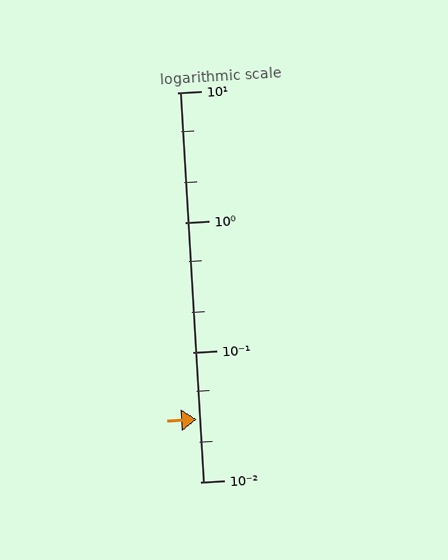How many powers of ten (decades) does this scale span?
The scale spans 3 decades, from 0.01 to 10.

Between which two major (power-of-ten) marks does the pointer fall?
The pointer is between 0.01 and 0.1.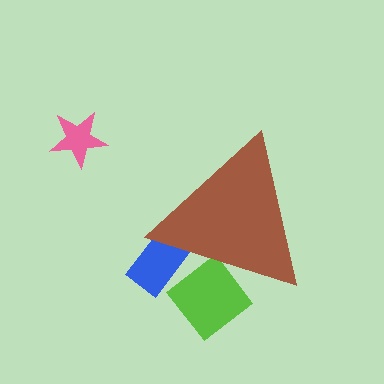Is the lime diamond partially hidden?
Yes, the lime diamond is partially hidden behind the brown triangle.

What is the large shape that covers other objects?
A brown triangle.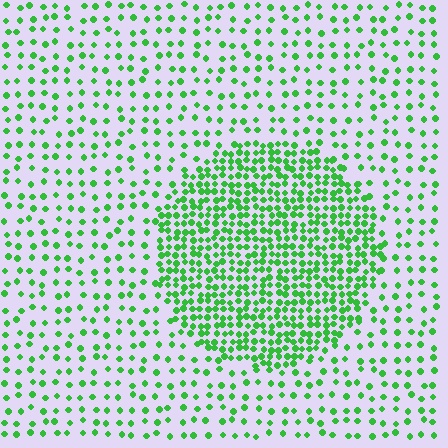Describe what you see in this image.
The image contains small green elements arranged at two different densities. A circle-shaped region is visible where the elements are more densely packed than the surrounding area.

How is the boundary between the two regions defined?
The boundary is defined by a change in element density (approximately 2.6x ratio). All elements are the same color, size, and shape.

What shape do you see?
I see a circle.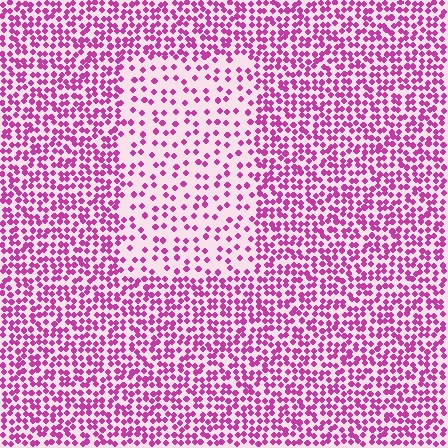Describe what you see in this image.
The image contains small magenta elements arranged at two different densities. A rectangle-shaped region is visible where the elements are less densely packed than the surrounding area.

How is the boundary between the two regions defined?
The boundary is defined by a change in element density (approximately 2.2x ratio). All elements are the same color, size, and shape.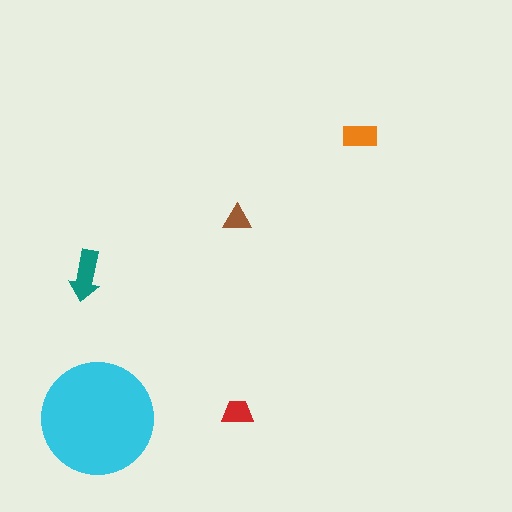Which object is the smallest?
The brown triangle.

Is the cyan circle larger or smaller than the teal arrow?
Larger.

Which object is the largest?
The cyan circle.